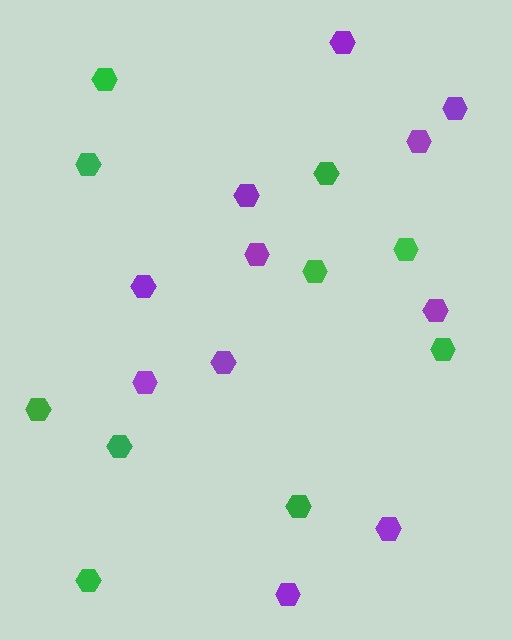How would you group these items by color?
There are 2 groups: one group of green hexagons (10) and one group of purple hexagons (11).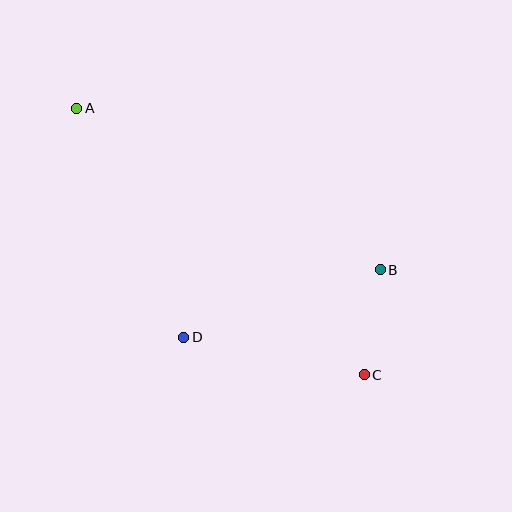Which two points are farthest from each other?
Points A and C are farthest from each other.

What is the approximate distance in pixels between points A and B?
The distance between A and B is approximately 344 pixels.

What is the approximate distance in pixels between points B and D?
The distance between B and D is approximately 208 pixels.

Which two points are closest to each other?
Points B and C are closest to each other.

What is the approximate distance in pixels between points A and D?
The distance between A and D is approximately 253 pixels.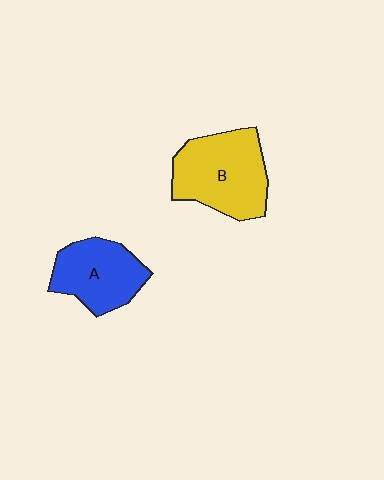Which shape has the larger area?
Shape B (yellow).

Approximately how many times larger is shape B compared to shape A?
Approximately 1.3 times.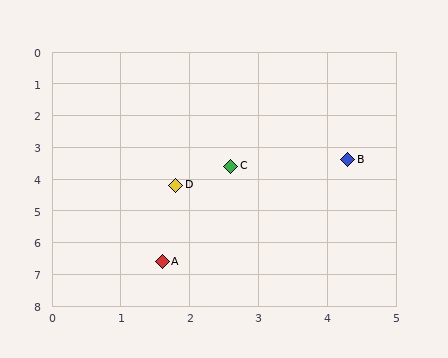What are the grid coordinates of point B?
Point B is at approximately (4.3, 3.4).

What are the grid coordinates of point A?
Point A is at approximately (1.6, 6.6).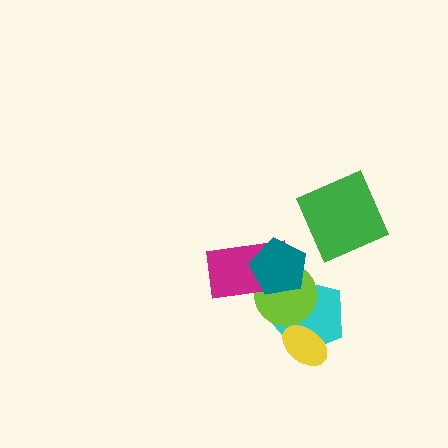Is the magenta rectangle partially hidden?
Yes, it is partially covered by another shape.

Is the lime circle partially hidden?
Yes, it is partially covered by another shape.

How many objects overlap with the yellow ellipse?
1 object overlaps with the yellow ellipse.